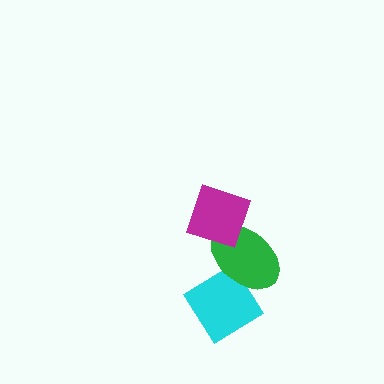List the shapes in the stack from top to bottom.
From top to bottom: the magenta diamond, the green ellipse, the cyan diamond.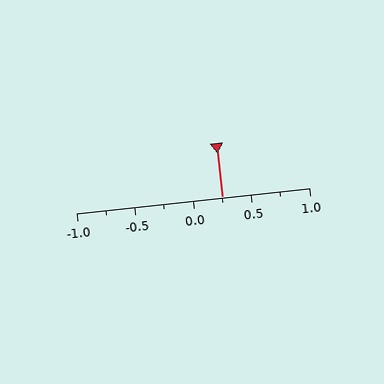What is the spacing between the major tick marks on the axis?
The major ticks are spaced 0.5 apart.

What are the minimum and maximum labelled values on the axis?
The axis runs from -1.0 to 1.0.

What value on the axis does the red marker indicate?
The marker indicates approximately 0.25.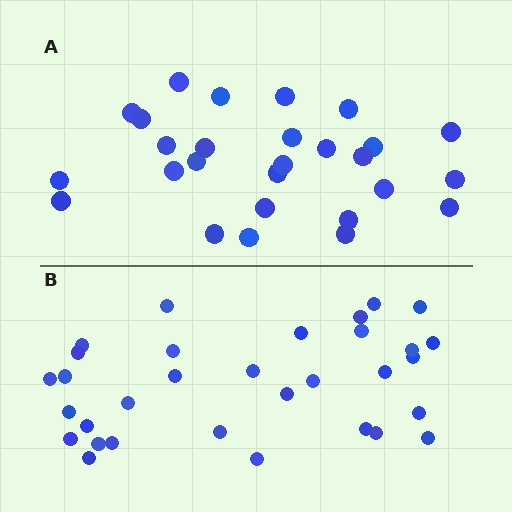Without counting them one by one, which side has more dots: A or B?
Region B (the bottom region) has more dots.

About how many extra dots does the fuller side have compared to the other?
Region B has about 5 more dots than region A.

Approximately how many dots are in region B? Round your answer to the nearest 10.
About 30 dots. (The exact count is 32, which rounds to 30.)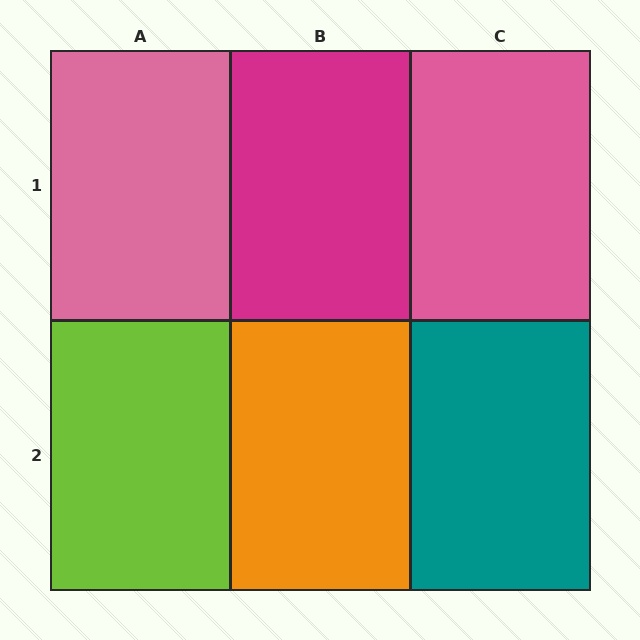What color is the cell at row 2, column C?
Teal.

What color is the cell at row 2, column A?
Lime.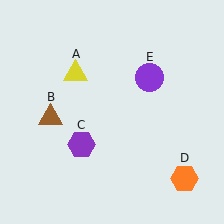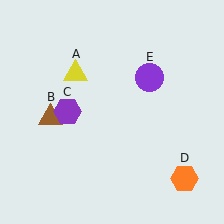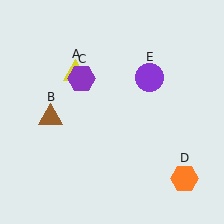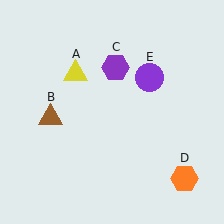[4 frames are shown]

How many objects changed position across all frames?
1 object changed position: purple hexagon (object C).